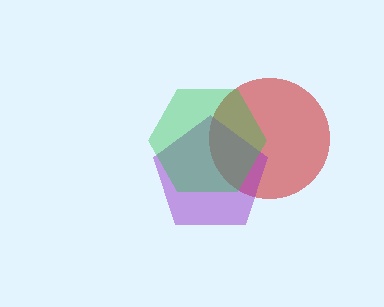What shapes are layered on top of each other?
The layered shapes are: a red circle, a purple pentagon, a green hexagon.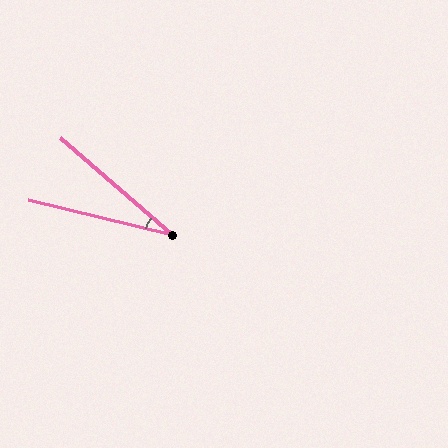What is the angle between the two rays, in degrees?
Approximately 27 degrees.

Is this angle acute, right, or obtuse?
It is acute.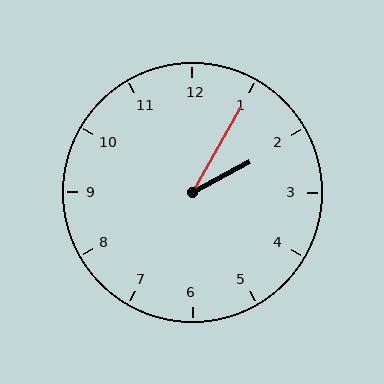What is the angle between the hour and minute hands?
Approximately 32 degrees.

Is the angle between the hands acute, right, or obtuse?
It is acute.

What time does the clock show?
2:05.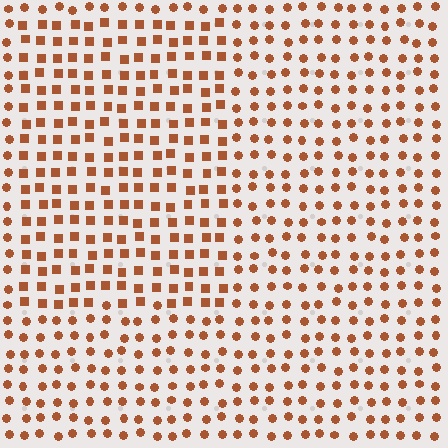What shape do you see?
I see a rectangle.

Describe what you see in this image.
The image is filled with small brown elements arranged in a uniform grid. A rectangle-shaped region contains squares, while the surrounding area contains circles. The boundary is defined purely by the change in element shape.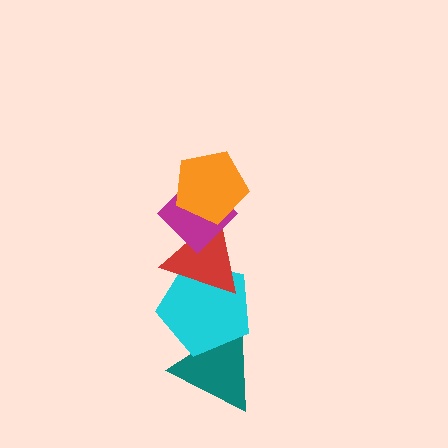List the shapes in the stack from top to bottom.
From top to bottom: the orange pentagon, the magenta diamond, the red triangle, the cyan pentagon, the teal triangle.